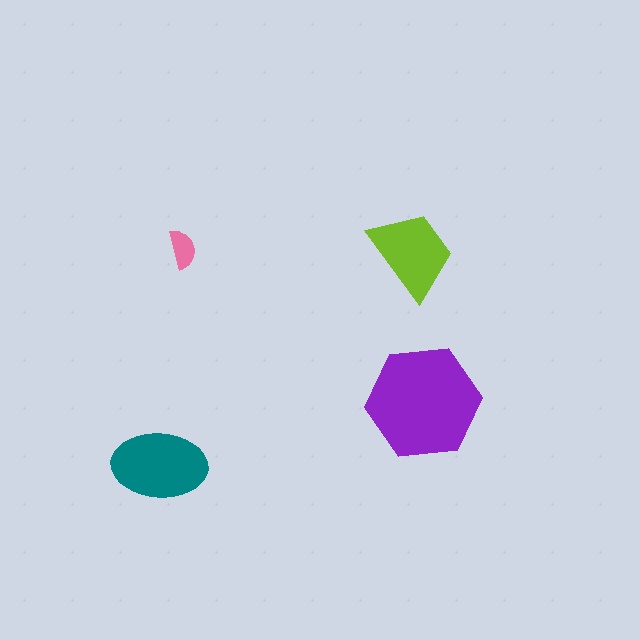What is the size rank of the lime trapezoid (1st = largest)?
3rd.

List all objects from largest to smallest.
The purple hexagon, the teal ellipse, the lime trapezoid, the pink semicircle.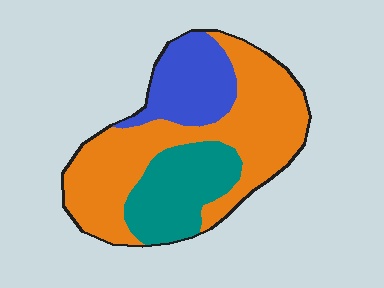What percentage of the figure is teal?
Teal takes up about one quarter (1/4) of the figure.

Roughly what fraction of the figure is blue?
Blue takes up about one fifth (1/5) of the figure.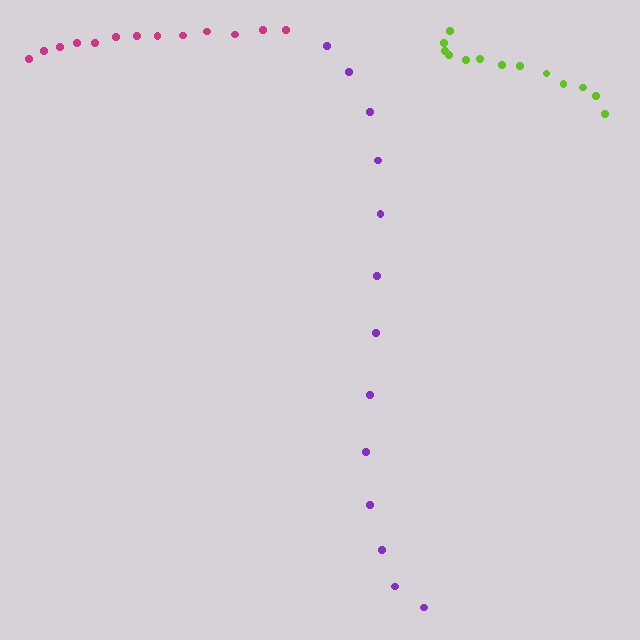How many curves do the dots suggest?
There are 3 distinct paths.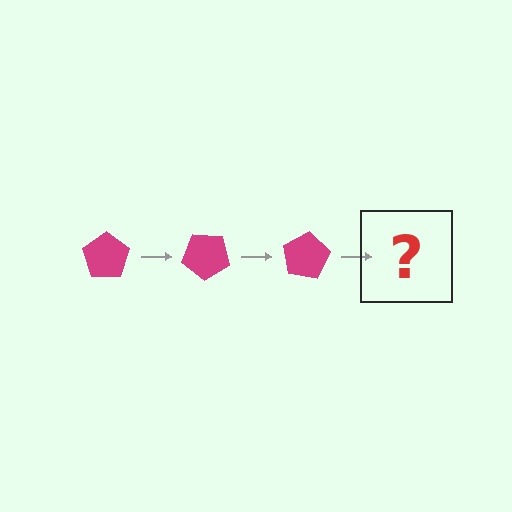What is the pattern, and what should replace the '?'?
The pattern is that the pentagon rotates 40 degrees each step. The '?' should be a magenta pentagon rotated 120 degrees.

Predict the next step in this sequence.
The next step is a magenta pentagon rotated 120 degrees.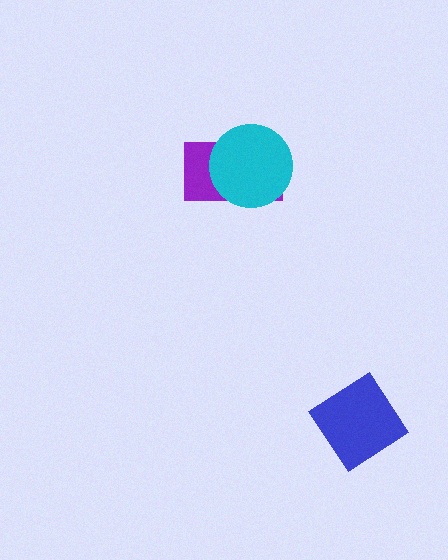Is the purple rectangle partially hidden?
Yes, it is partially covered by another shape.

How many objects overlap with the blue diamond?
0 objects overlap with the blue diamond.